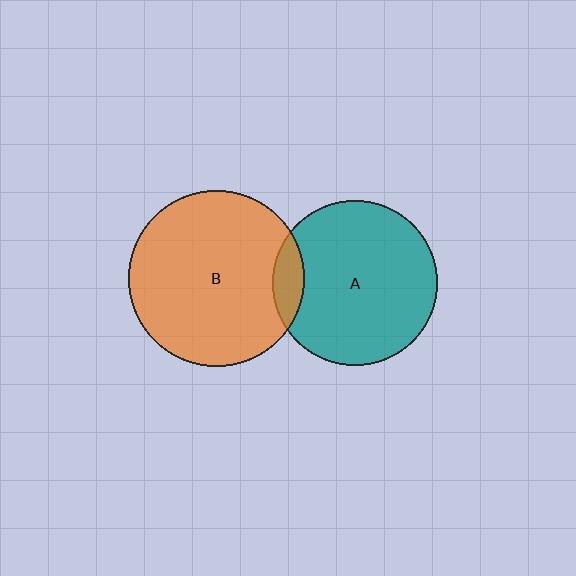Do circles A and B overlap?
Yes.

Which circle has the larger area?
Circle B (orange).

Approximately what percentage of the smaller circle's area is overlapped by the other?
Approximately 10%.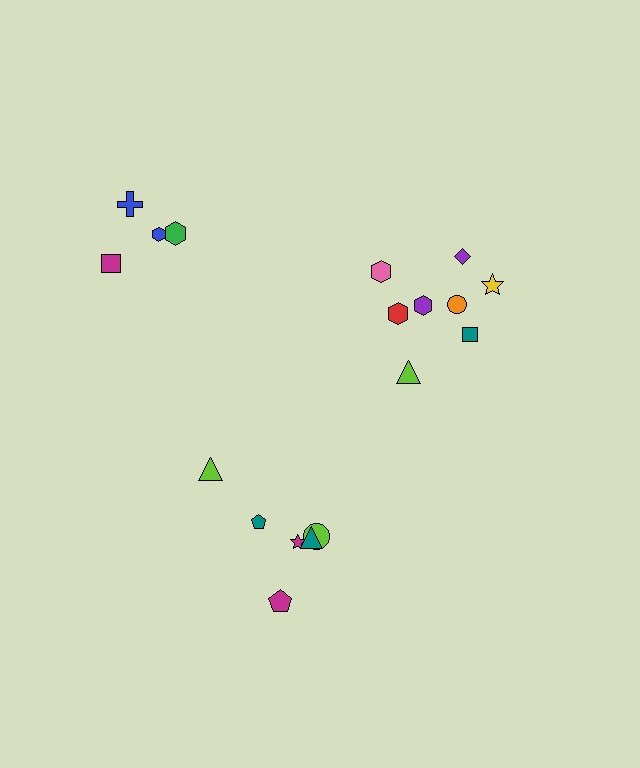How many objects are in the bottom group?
There are 6 objects.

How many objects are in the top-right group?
There are 8 objects.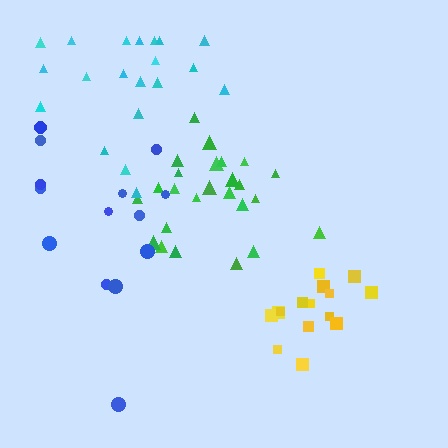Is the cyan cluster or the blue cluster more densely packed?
Blue.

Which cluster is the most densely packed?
Green.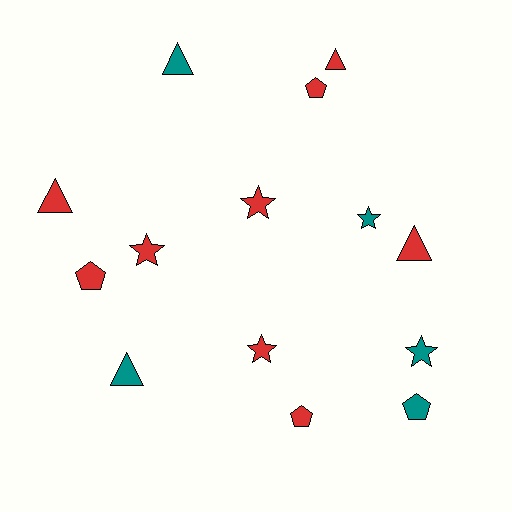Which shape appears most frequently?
Triangle, with 5 objects.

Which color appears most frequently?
Red, with 9 objects.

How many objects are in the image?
There are 14 objects.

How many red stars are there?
There are 3 red stars.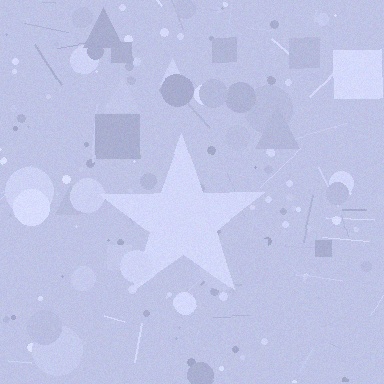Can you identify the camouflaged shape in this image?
The camouflaged shape is a star.